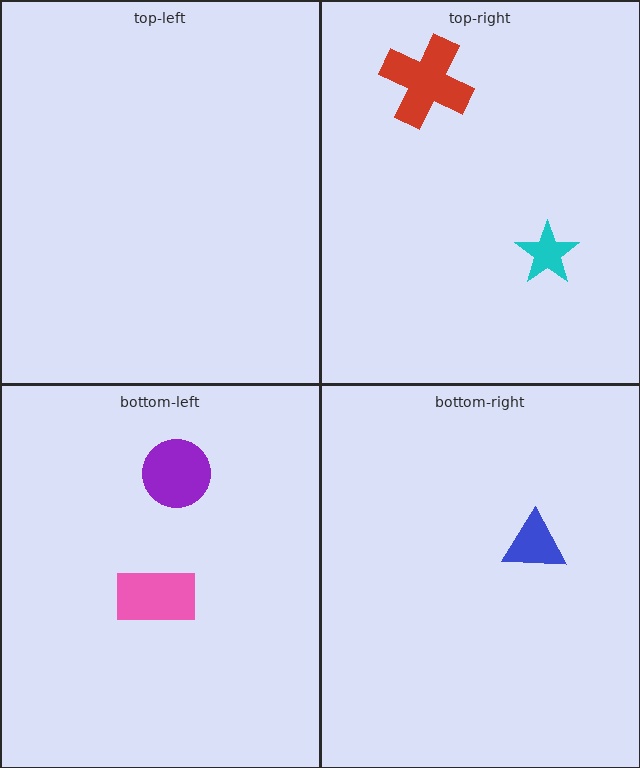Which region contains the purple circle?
The bottom-left region.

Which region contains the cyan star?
The top-right region.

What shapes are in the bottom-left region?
The purple circle, the pink rectangle.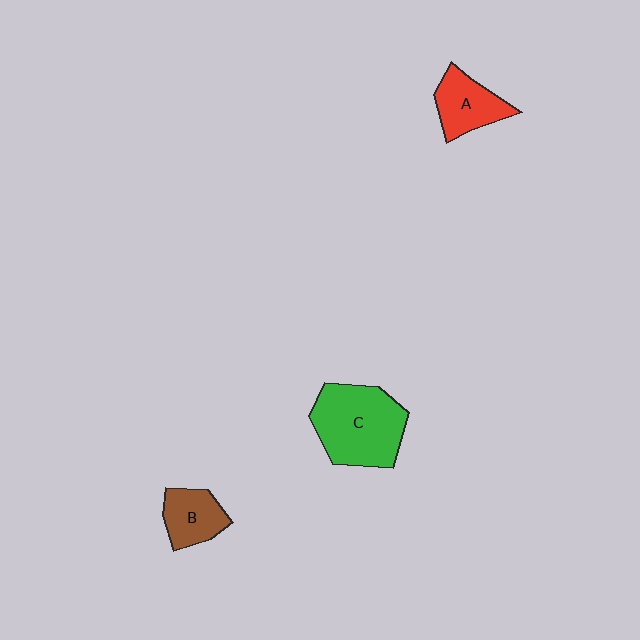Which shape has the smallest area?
Shape B (brown).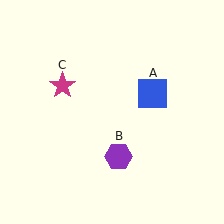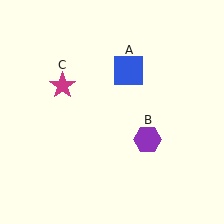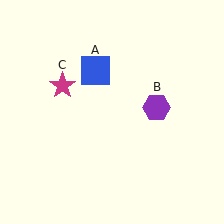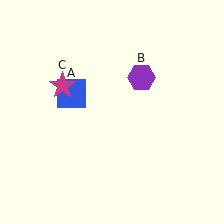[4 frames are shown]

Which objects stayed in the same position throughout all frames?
Magenta star (object C) remained stationary.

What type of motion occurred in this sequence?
The blue square (object A), purple hexagon (object B) rotated counterclockwise around the center of the scene.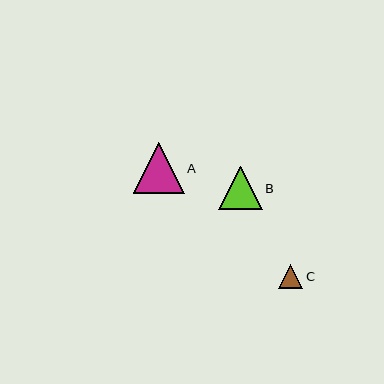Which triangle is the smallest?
Triangle C is the smallest with a size of approximately 24 pixels.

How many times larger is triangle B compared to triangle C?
Triangle B is approximately 1.8 times the size of triangle C.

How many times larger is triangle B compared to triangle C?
Triangle B is approximately 1.8 times the size of triangle C.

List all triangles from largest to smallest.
From largest to smallest: A, B, C.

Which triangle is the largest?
Triangle A is the largest with a size of approximately 50 pixels.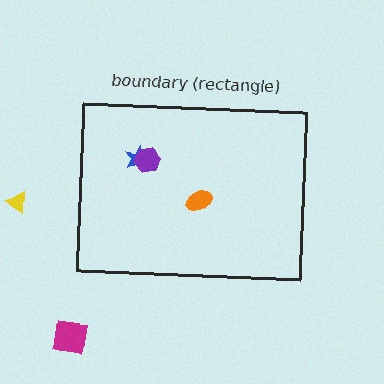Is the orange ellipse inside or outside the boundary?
Inside.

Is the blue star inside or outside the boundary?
Inside.